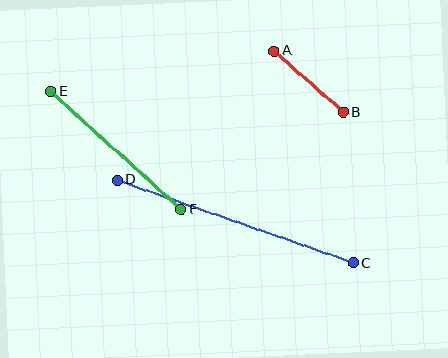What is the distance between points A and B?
The distance is approximately 92 pixels.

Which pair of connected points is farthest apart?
Points C and D are farthest apart.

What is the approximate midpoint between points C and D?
The midpoint is at approximately (235, 222) pixels.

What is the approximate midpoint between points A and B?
The midpoint is at approximately (309, 82) pixels.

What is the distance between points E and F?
The distance is approximately 176 pixels.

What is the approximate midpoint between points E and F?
The midpoint is at approximately (116, 151) pixels.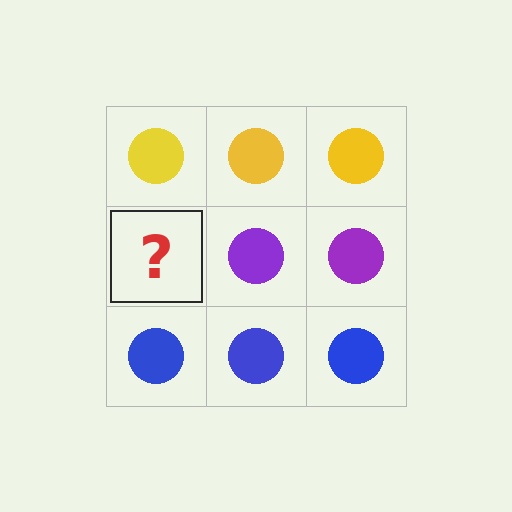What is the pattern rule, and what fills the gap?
The rule is that each row has a consistent color. The gap should be filled with a purple circle.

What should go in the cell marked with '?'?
The missing cell should contain a purple circle.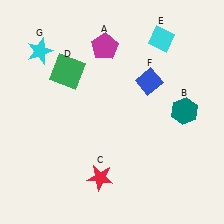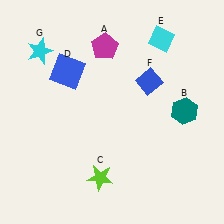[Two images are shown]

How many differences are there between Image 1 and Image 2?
There are 2 differences between the two images.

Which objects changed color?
C changed from red to lime. D changed from green to blue.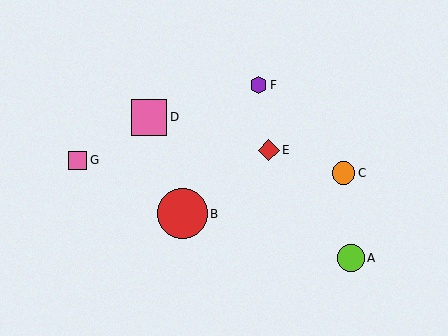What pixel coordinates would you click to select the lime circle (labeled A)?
Click at (351, 258) to select the lime circle A.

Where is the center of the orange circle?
The center of the orange circle is at (344, 173).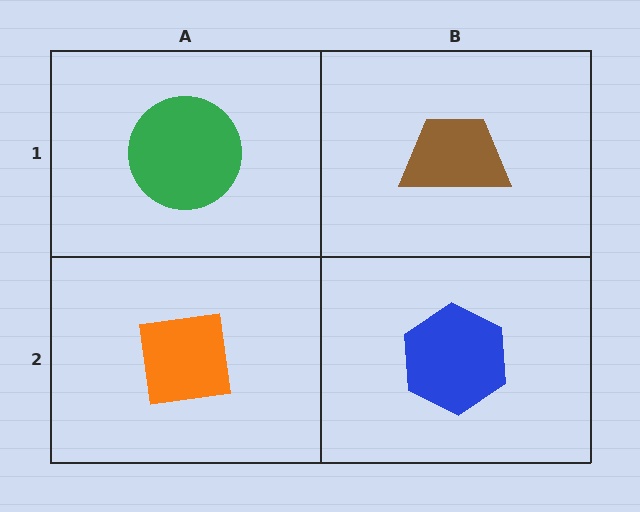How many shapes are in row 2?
2 shapes.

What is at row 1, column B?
A brown trapezoid.